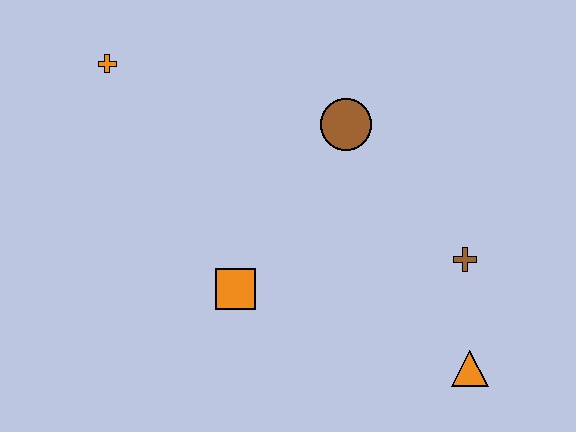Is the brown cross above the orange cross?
No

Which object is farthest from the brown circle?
The orange triangle is farthest from the brown circle.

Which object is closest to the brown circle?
The brown cross is closest to the brown circle.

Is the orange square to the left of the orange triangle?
Yes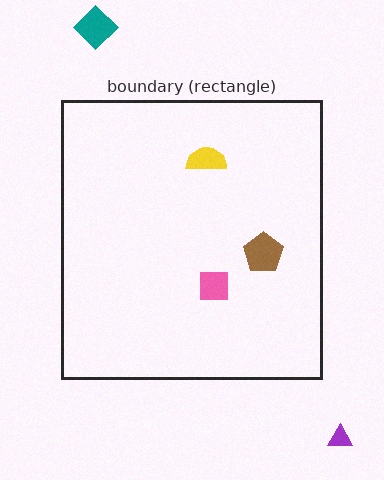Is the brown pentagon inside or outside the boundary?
Inside.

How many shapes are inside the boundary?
3 inside, 2 outside.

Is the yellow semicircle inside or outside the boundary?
Inside.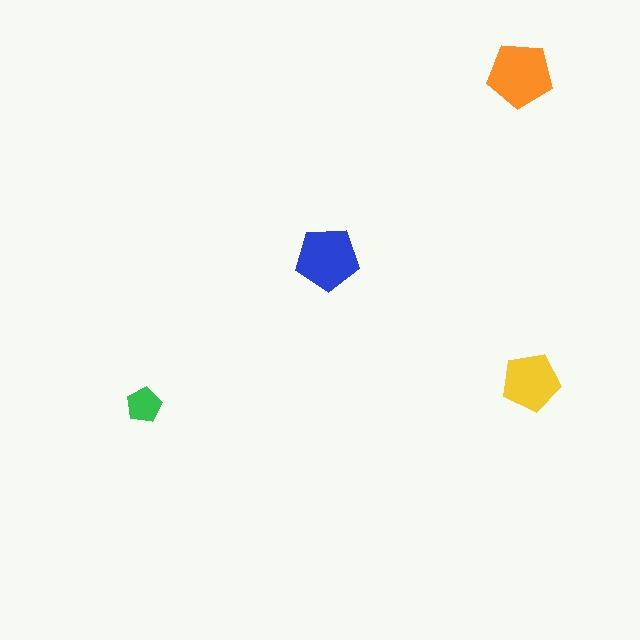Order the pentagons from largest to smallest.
the orange one, the blue one, the yellow one, the green one.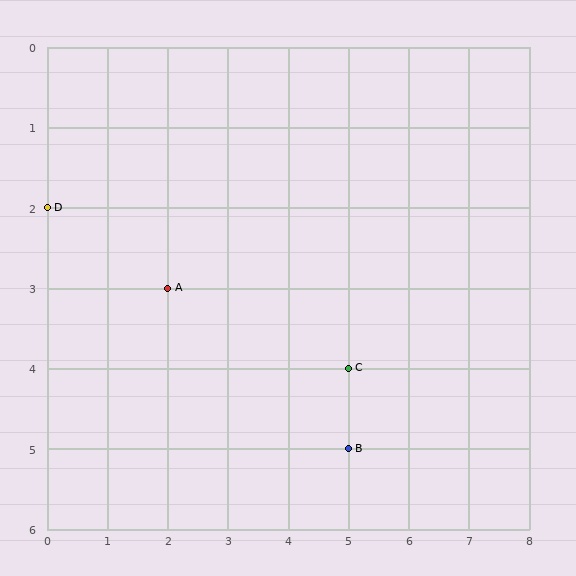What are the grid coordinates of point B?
Point B is at grid coordinates (5, 5).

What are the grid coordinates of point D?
Point D is at grid coordinates (0, 2).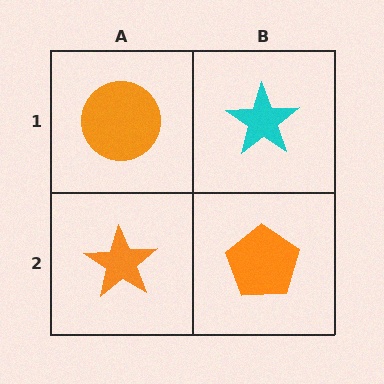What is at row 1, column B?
A cyan star.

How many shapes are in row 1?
2 shapes.